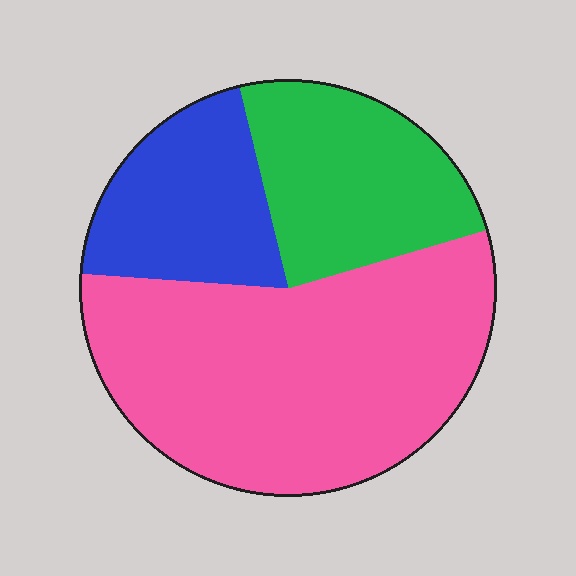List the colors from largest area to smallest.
From largest to smallest: pink, green, blue.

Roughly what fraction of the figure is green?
Green takes up about one quarter (1/4) of the figure.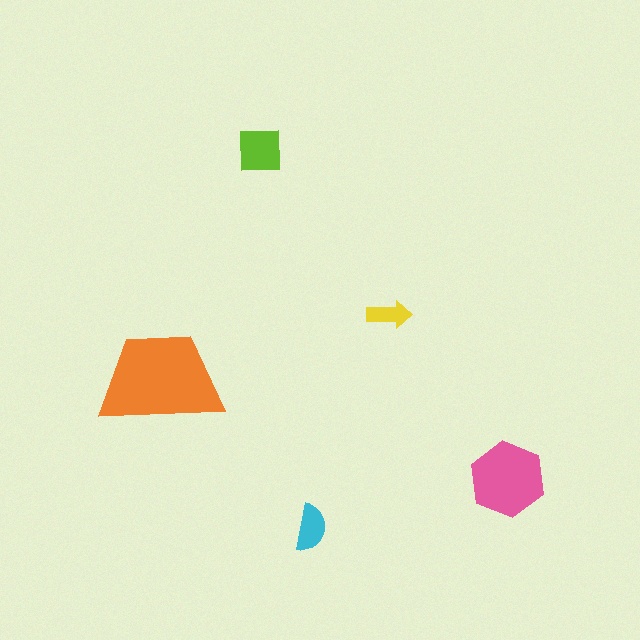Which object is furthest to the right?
The pink hexagon is rightmost.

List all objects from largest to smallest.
The orange trapezoid, the pink hexagon, the lime square, the cyan semicircle, the yellow arrow.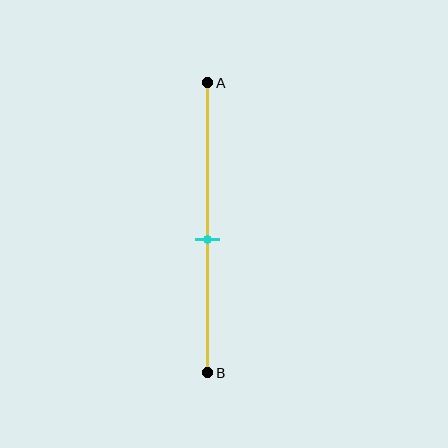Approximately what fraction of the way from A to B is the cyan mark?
The cyan mark is approximately 55% of the way from A to B.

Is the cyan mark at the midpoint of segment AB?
No, the mark is at about 55% from A, not at the 50% midpoint.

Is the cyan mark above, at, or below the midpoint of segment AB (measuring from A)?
The cyan mark is below the midpoint of segment AB.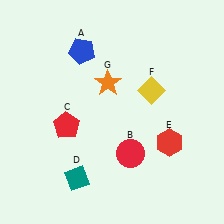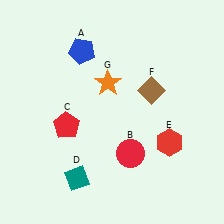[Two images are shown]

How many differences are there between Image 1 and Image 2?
There is 1 difference between the two images.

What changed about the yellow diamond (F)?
In Image 1, F is yellow. In Image 2, it changed to brown.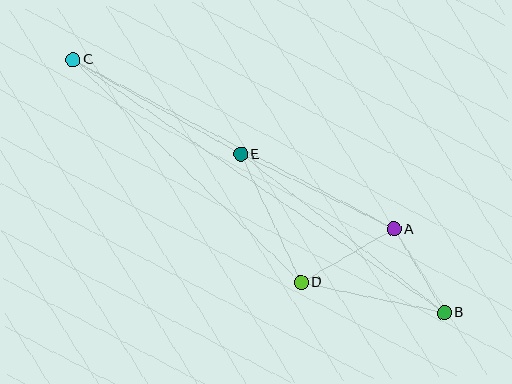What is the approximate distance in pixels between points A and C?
The distance between A and C is approximately 363 pixels.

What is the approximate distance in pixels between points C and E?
The distance between C and E is approximately 193 pixels.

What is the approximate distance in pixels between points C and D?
The distance between C and D is approximately 319 pixels.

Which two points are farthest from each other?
Points B and C are farthest from each other.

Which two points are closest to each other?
Points A and B are closest to each other.